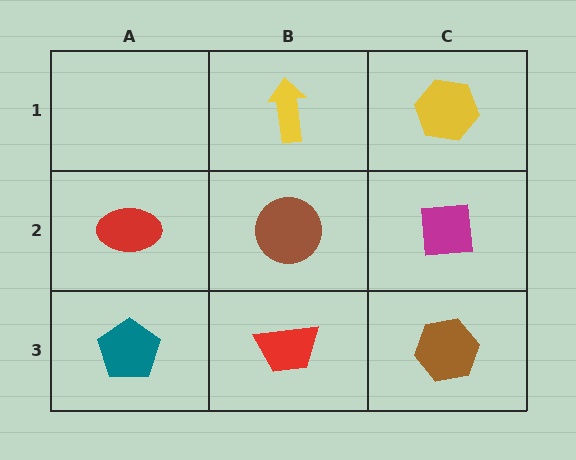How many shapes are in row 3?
3 shapes.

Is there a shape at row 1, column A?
No, that cell is empty.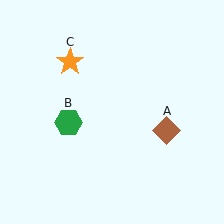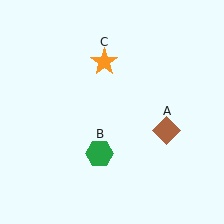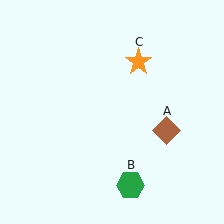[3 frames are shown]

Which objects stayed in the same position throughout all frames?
Brown diamond (object A) remained stationary.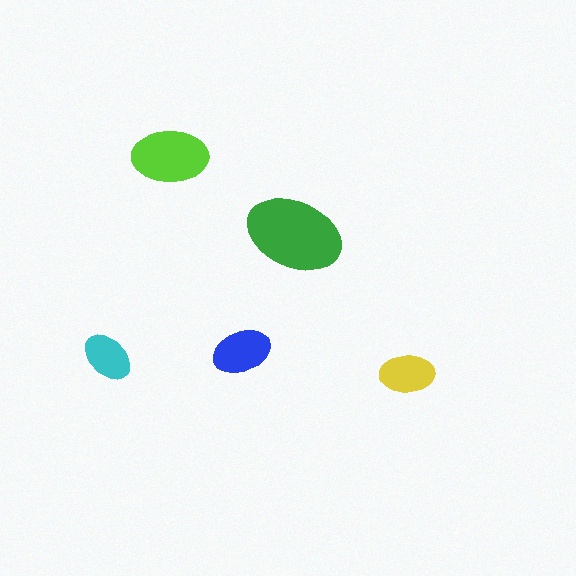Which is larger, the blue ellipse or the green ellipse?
The green one.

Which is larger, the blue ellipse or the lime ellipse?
The lime one.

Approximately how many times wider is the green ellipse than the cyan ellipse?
About 2 times wider.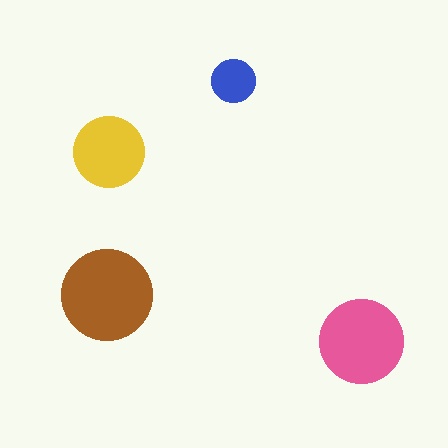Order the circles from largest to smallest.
the brown one, the pink one, the yellow one, the blue one.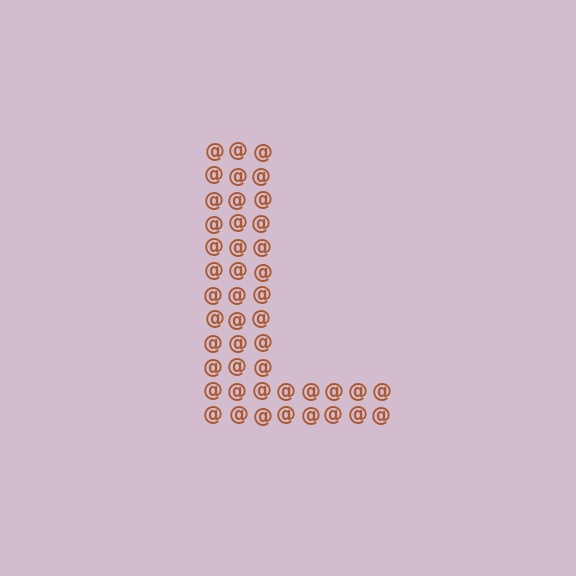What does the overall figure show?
The overall figure shows the letter L.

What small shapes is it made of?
It is made of small at signs.